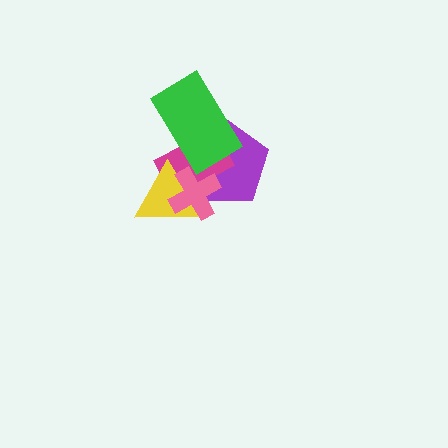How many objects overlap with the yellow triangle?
3 objects overlap with the yellow triangle.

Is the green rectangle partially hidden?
No, no other shape covers it.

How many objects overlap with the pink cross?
3 objects overlap with the pink cross.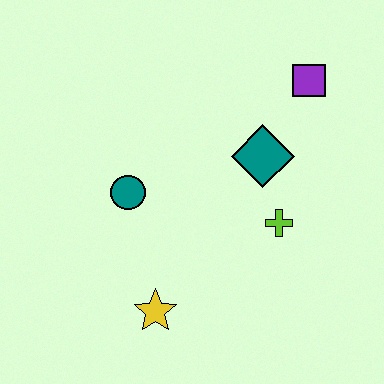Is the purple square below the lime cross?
No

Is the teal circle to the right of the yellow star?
No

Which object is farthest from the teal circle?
The purple square is farthest from the teal circle.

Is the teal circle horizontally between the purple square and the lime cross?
No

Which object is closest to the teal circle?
The yellow star is closest to the teal circle.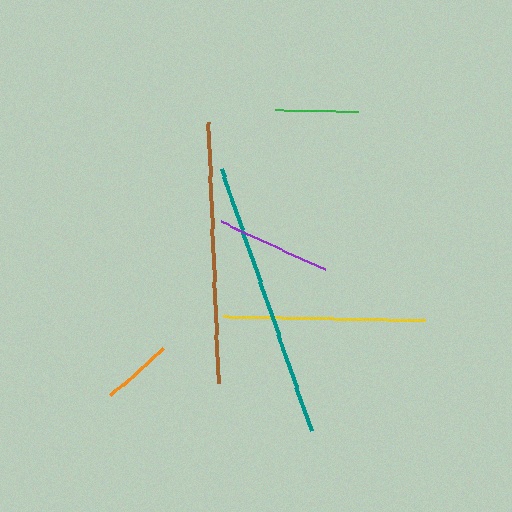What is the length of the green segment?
The green segment is approximately 83 pixels long.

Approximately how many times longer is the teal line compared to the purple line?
The teal line is approximately 2.4 times the length of the purple line.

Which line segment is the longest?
The teal line is the longest at approximately 277 pixels.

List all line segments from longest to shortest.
From longest to shortest: teal, brown, yellow, purple, green, orange.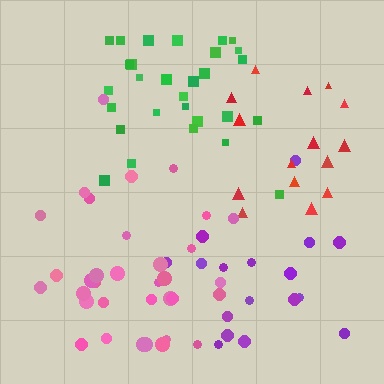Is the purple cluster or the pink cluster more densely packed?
Pink.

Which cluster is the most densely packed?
Pink.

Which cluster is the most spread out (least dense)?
Purple.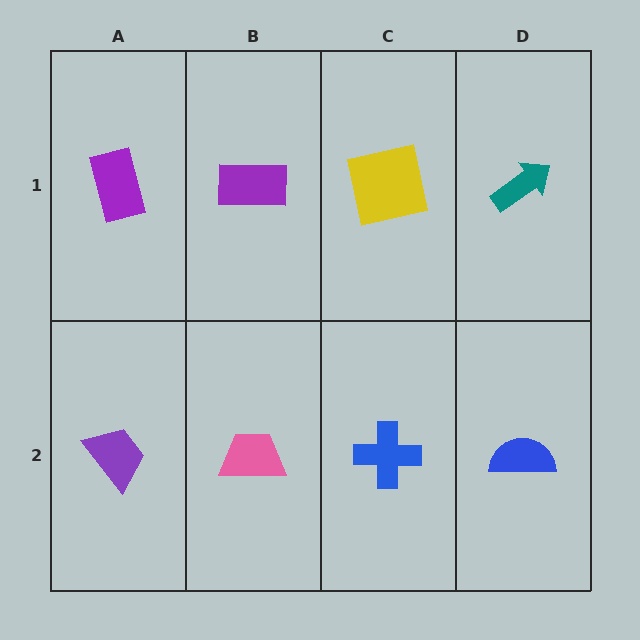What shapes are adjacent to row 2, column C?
A yellow square (row 1, column C), a pink trapezoid (row 2, column B), a blue semicircle (row 2, column D).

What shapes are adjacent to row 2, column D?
A teal arrow (row 1, column D), a blue cross (row 2, column C).